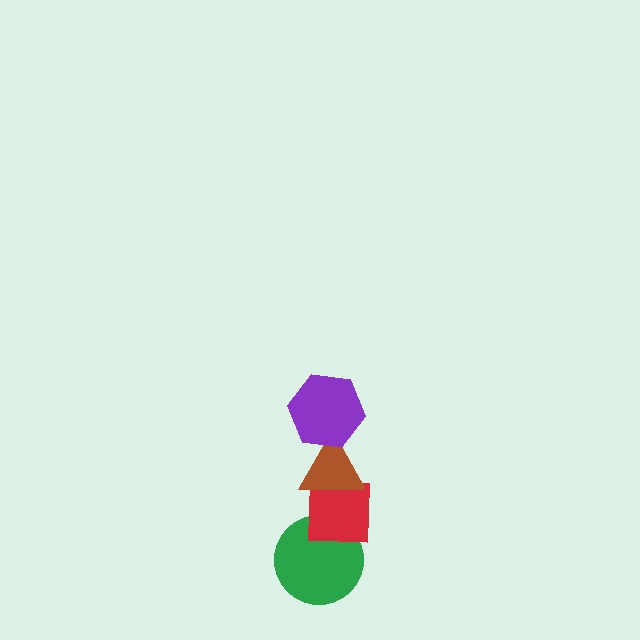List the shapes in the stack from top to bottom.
From top to bottom: the purple hexagon, the brown triangle, the red square, the green circle.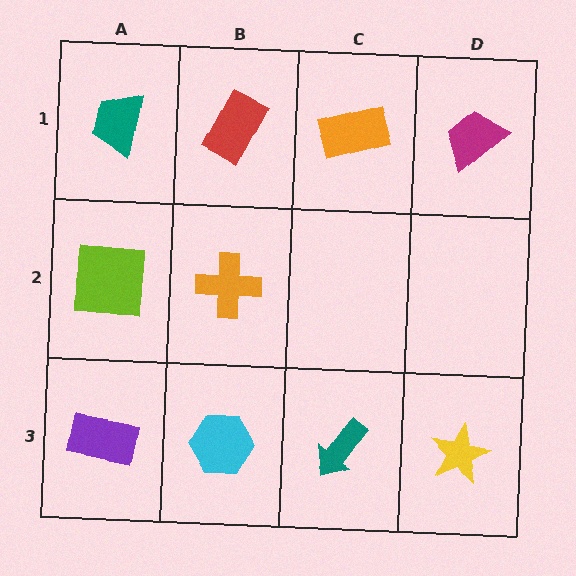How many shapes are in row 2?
2 shapes.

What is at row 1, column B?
A red rectangle.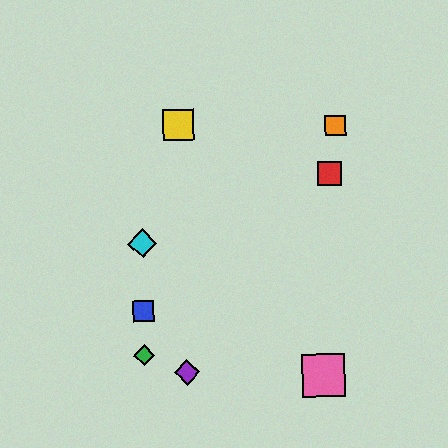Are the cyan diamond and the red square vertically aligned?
No, the cyan diamond is at x≈143 and the red square is at x≈330.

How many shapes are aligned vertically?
3 shapes (the blue square, the green diamond, the cyan diamond) are aligned vertically.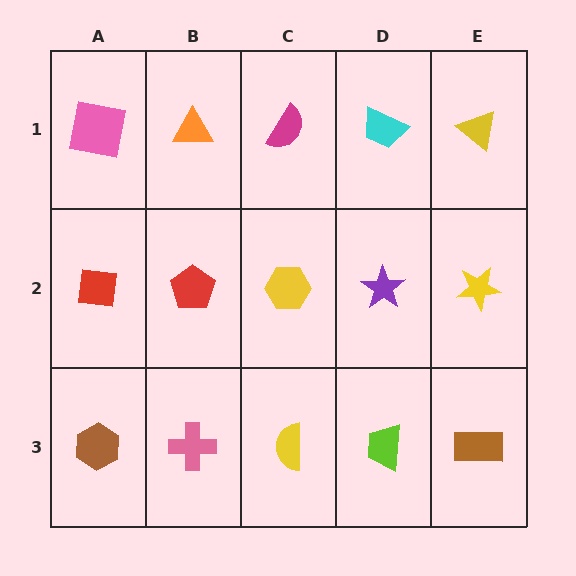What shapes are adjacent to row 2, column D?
A cyan trapezoid (row 1, column D), a lime trapezoid (row 3, column D), a yellow hexagon (row 2, column C), a yellow star (row 2, column E).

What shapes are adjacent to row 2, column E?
A yellow triangle (row 1, column E), a brown rectangle (row 3, column E), a purple star (row 2, column D).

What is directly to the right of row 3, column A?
A pink cross.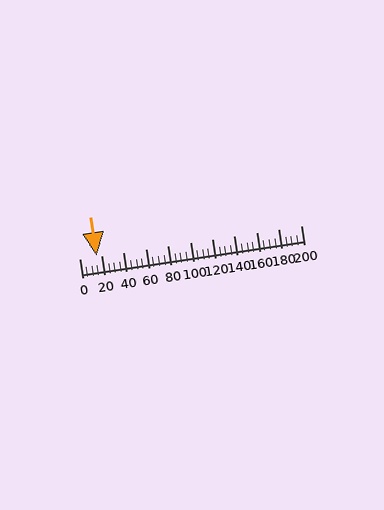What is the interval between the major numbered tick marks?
The major tick marks are spaced 20 units apart.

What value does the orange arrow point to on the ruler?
The orange arrow points to approximately 16.